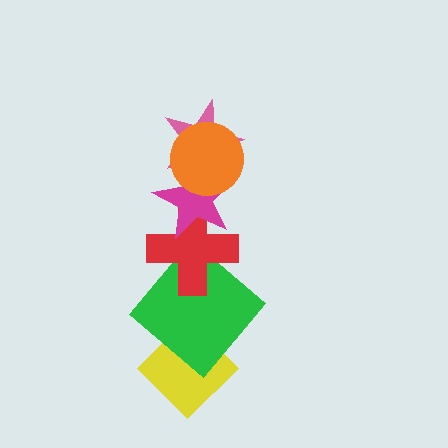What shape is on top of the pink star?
The orange circle is on top of the pink star.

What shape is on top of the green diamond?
The red cross is on top of the green diamond.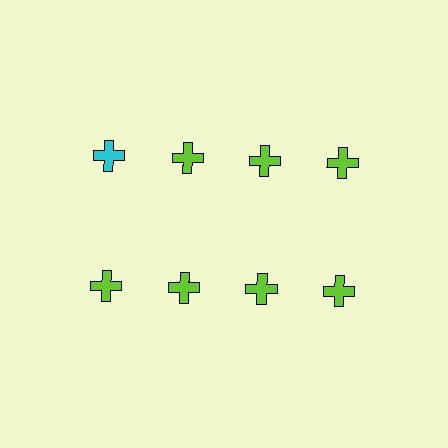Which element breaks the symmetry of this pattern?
The cyan cross in the top row, leftmost column breaks the symmetry. All other shapes are lime crosses.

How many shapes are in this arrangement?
There are 8 shapes arranged in a grid pattern.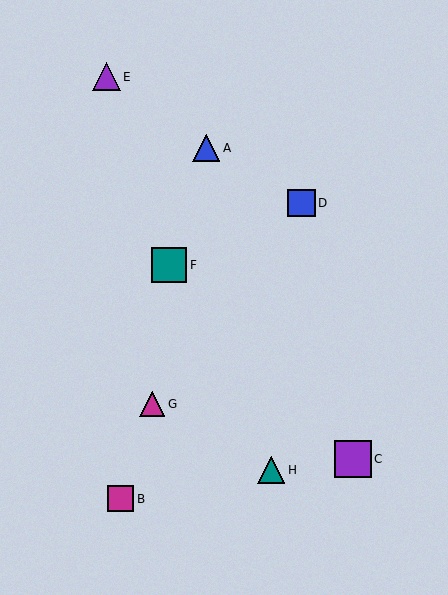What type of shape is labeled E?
Shape E is a purple triangle.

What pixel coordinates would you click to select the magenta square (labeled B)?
Click at (121, 499) to select the magenta square B.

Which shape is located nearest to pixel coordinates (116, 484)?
The magenta square (labeled B) at (121, 499) is nearest to that location.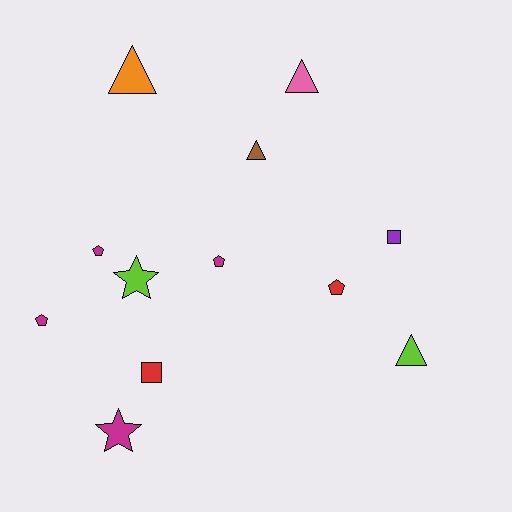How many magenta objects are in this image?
There are 4 magenta objects.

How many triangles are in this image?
There are 4 triangles.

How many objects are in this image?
There are 12 objects.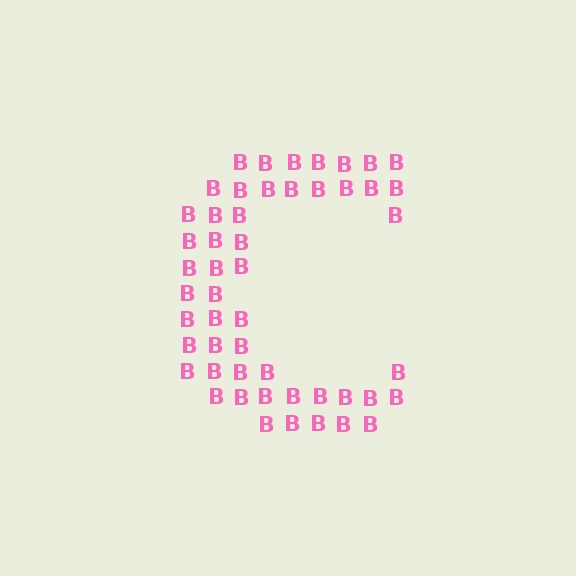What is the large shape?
The large shape is the letter C.